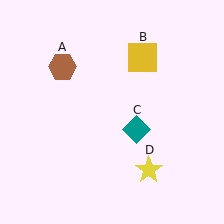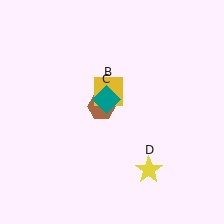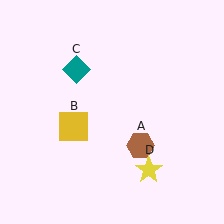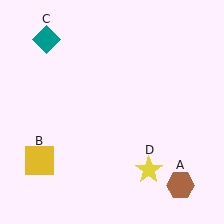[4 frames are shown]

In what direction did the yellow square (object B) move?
The yellow square (object B) moved down and to the left.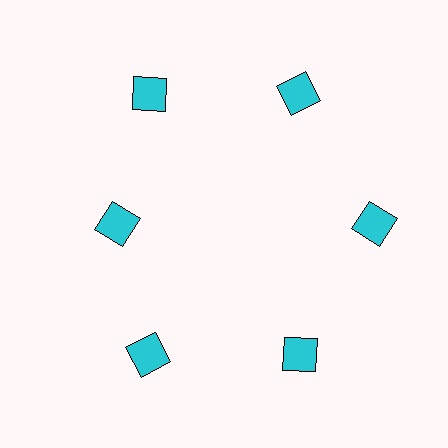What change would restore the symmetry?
The symmetry would be restored by moving it outward, back onto the ring so that all 6 squares sit at equal angles and equal distance from the center.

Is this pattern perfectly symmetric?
No. The 6 cyan squares are arranged in a ring, but one element near the 9 o'clock position is pulled inward toward the center, breaking the 6-fold rotational symmetry.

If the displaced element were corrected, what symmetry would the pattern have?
It would have 6-fold rotational symmetry — the pattern would map onto itself every 60 degrees.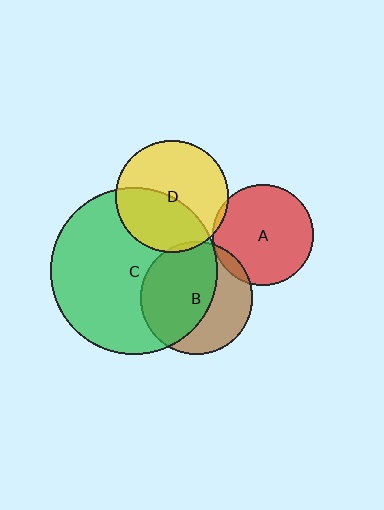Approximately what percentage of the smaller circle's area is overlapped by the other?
Approximately 5%.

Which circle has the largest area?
Circle C (green).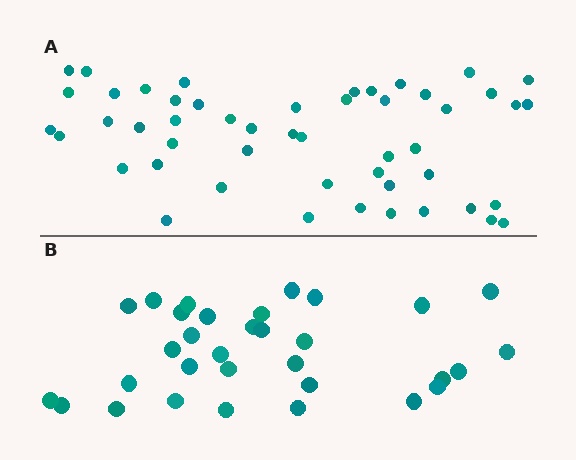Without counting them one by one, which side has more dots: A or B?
Region A (the top region) has more dots.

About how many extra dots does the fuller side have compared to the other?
Region A has approximately 20 more dots than region B.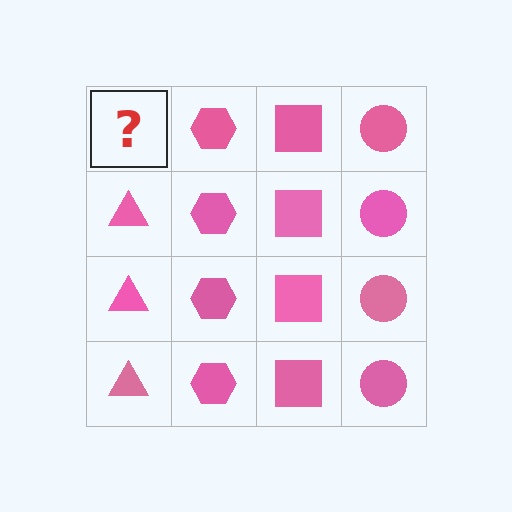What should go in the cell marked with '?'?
The missing cell should contain a pink triangle.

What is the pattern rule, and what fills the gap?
The rule is that each column has a consistent shape. The gap should be filled with a pink triangle.